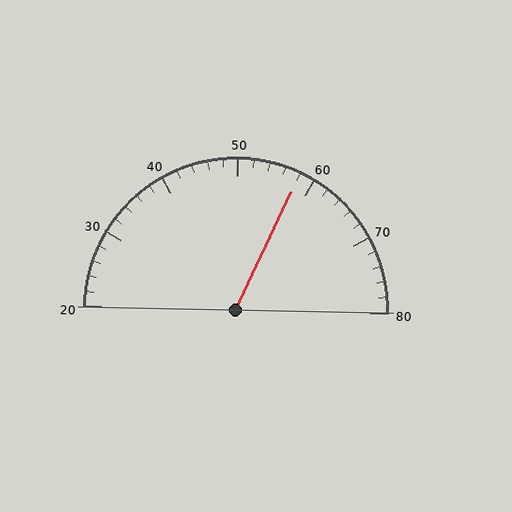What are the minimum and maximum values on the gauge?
The gauge ranges from 20 to 80.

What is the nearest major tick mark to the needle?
The nearest major tick mark is 60.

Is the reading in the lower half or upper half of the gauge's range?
The reading is in the upper half of the range (20 to 80).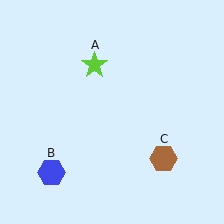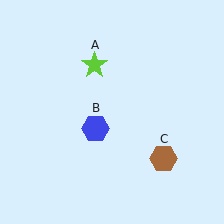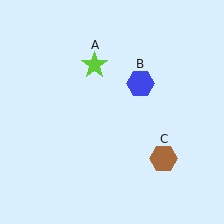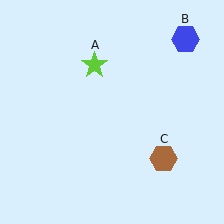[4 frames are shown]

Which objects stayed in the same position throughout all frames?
Lime star (object A) and brown hexagon (object C) remained stationary.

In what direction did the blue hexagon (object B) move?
The blue hexagon (object B) moved up and to the right.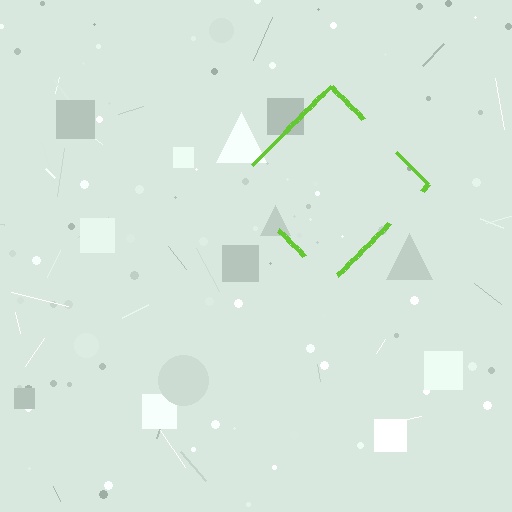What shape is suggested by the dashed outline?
The dashed outline suggests a diamond.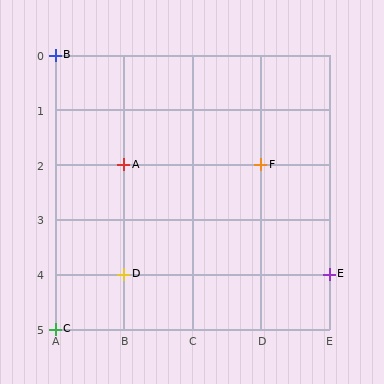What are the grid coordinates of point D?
Point D is at grid coordinates (B, 4).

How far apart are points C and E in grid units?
Points C and E are 4 columns and 1 row apart (about 4.1 grid units diagonally).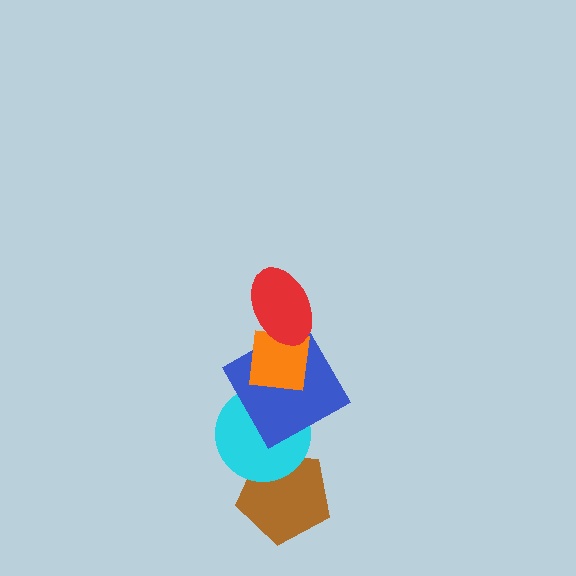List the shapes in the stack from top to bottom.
From top to bottom: the red ellipse, the orange square, the blue square, the cyan circle, the brown pentagon.